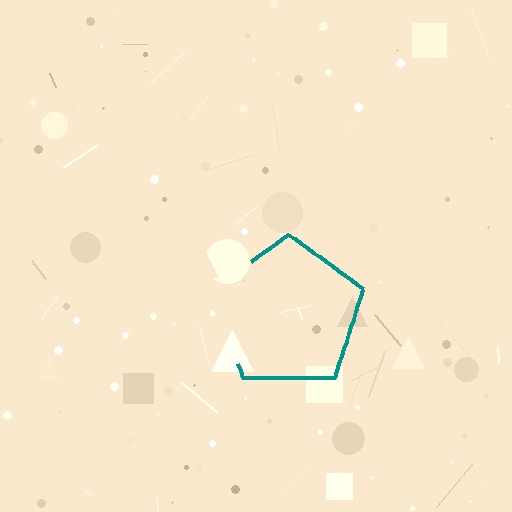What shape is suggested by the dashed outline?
The dashed outline suggests a pentagon.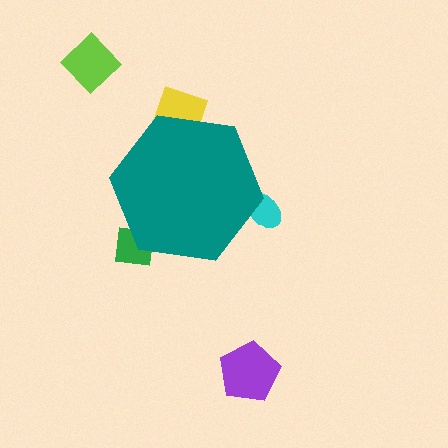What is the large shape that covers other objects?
A teal hexagon.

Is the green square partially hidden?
Yes, the green square is partially hidden behind the teal hexagon.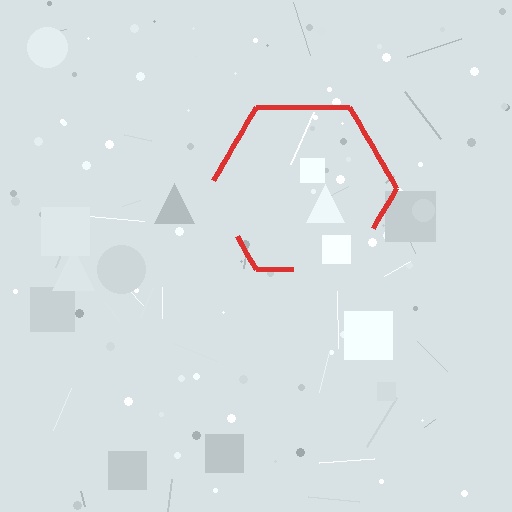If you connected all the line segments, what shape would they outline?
They would outline a hexagon.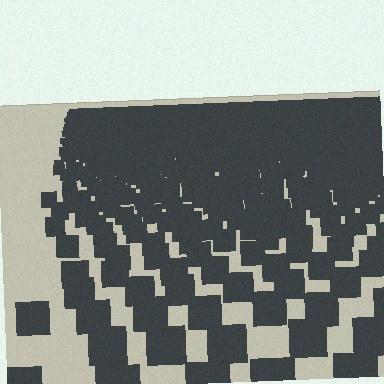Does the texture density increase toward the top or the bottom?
Density increases toward the top.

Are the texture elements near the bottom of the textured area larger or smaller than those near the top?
Larger. Near the bottom, elements are closer to the viewer and appear at a bigger on-screen size.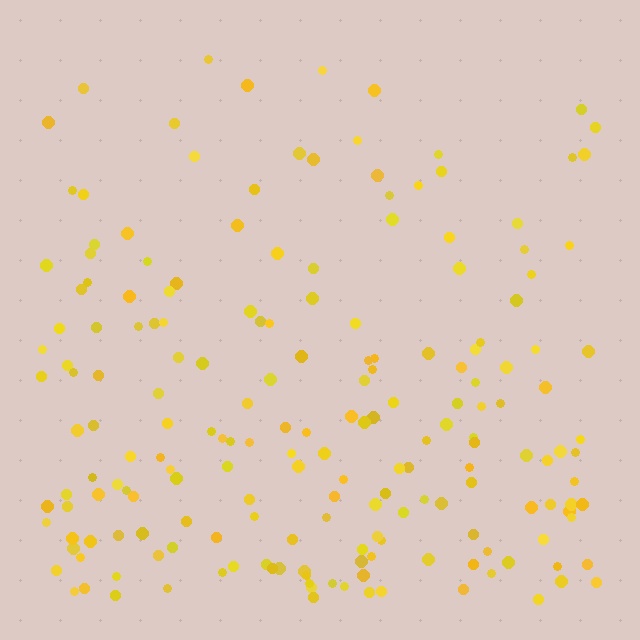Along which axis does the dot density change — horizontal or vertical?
Vertical.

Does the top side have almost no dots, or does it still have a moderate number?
Still a moderate number, just noticeably fewer than the bottom.